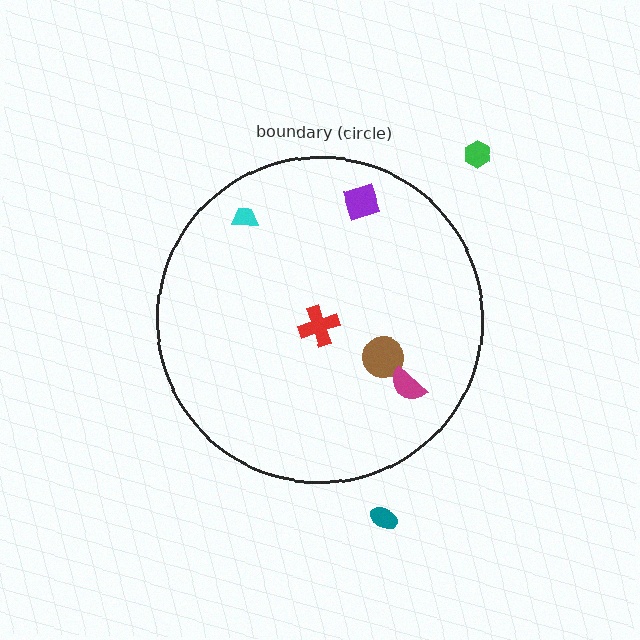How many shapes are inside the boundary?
5 inside, 2 outside.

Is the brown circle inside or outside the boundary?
Inside.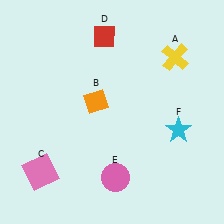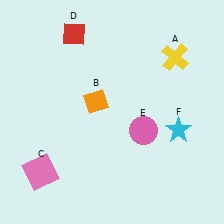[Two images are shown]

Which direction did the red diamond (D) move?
The red diamond (D) moved left.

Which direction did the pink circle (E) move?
The pink circle (E) moved up.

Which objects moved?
The objects that moved are: the red diamond (D), the pink circle (E).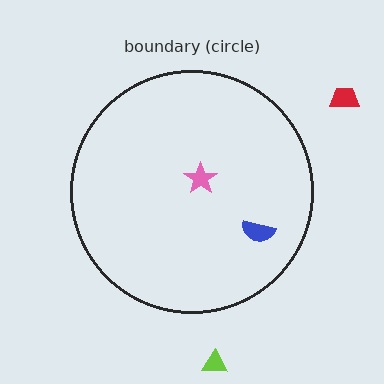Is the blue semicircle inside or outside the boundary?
Inside.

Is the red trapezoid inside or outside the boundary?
Outside.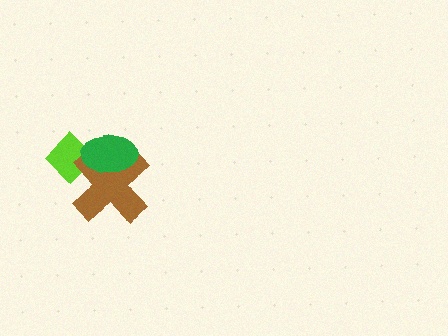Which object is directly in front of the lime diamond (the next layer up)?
The brown cross is directly in front of the lime diamond.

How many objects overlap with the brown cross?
2 objects overlap with the brown cross.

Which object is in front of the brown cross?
The green ellipse is in front of the brown cross.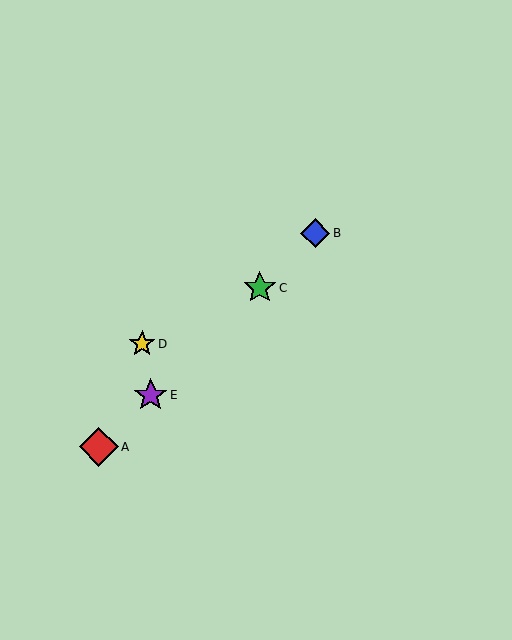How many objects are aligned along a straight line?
4 objects (A, B, C, E) are aligned along a straight line.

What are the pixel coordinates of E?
Object E is at (151, 395).